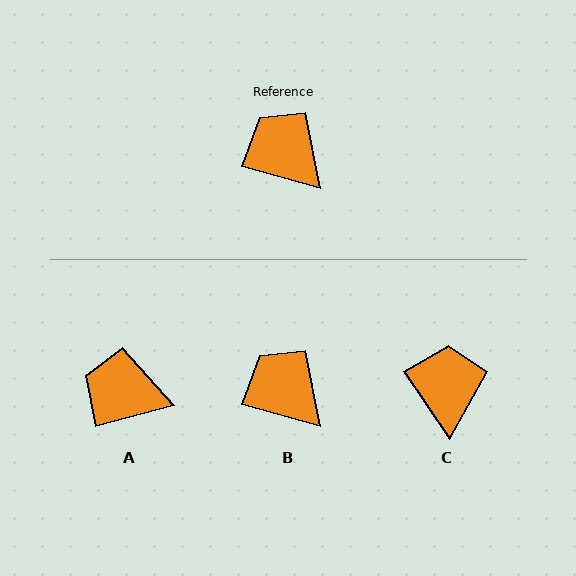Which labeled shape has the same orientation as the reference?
B.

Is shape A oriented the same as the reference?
No, it is off by about 31 degrees.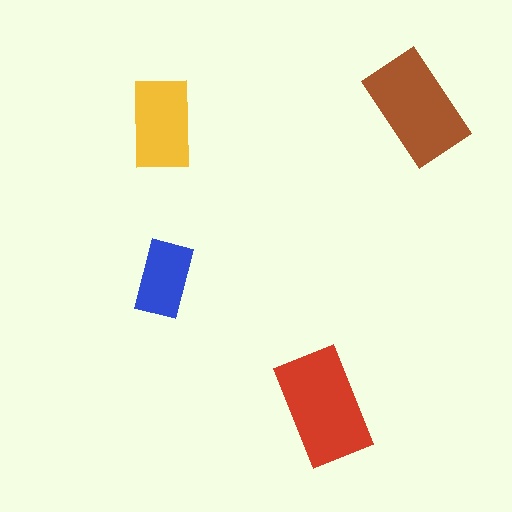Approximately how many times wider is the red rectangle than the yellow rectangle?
About 1.5 times wider.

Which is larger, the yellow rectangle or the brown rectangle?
The brown one.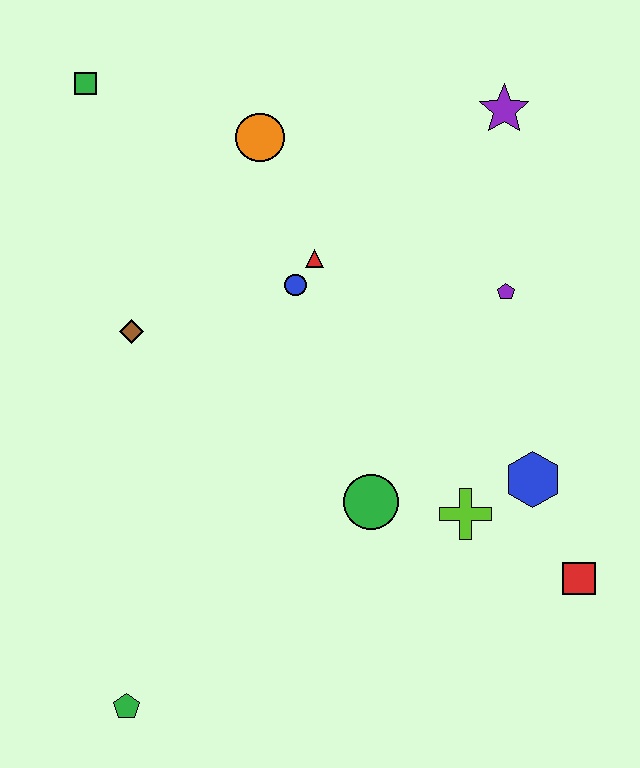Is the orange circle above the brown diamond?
Yes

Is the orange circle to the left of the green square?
No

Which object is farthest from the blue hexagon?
The green square is farthest from the blue hexagon.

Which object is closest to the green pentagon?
The green circle is closest to the green pentagon.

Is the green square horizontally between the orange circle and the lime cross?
No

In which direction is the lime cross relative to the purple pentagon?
The lime cross is below the purple pentagon.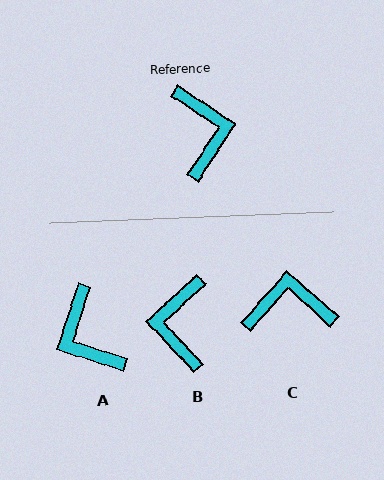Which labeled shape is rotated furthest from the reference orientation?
B, about 166 degrees away.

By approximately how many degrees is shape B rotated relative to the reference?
Approximately 166 degrees counter-clockwise.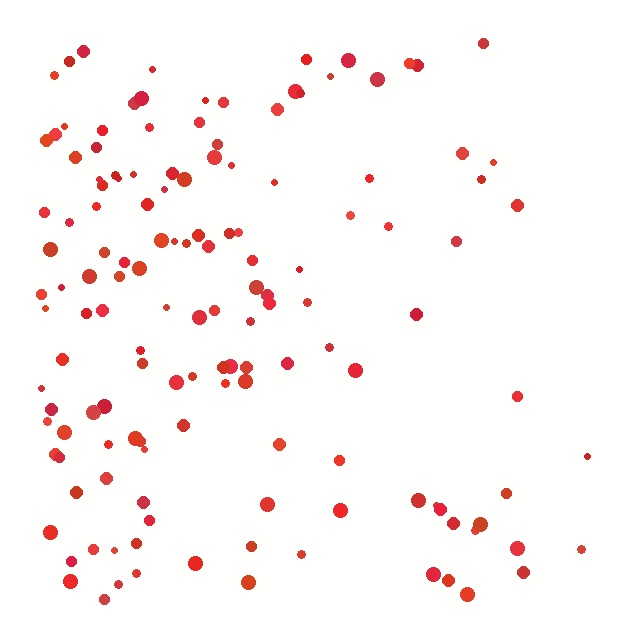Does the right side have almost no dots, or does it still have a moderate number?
Still a moderate number, just noticeably fewer than the left.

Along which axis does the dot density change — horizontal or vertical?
Horizontal.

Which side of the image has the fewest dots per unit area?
The right.